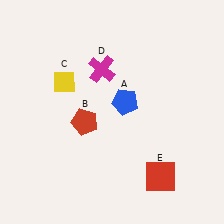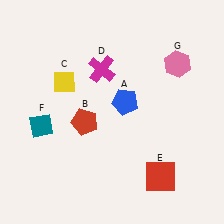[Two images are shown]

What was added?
A teal diamond (F), a pink hexagon (G) were added in Image 2.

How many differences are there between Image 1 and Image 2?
There are 2 differences between the two images.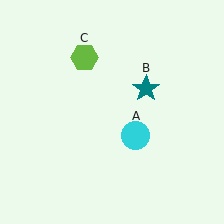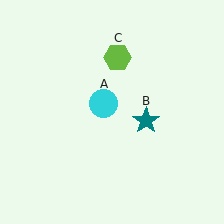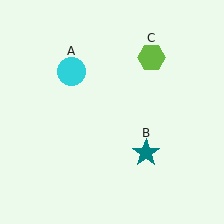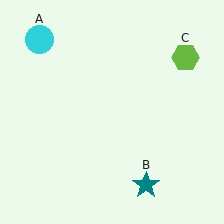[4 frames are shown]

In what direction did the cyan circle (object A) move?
The cyan circle (object A) moved up and to the left.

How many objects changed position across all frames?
3 objects changed position: cyan circle (object A), teal star (object B), lime hexagon (object C).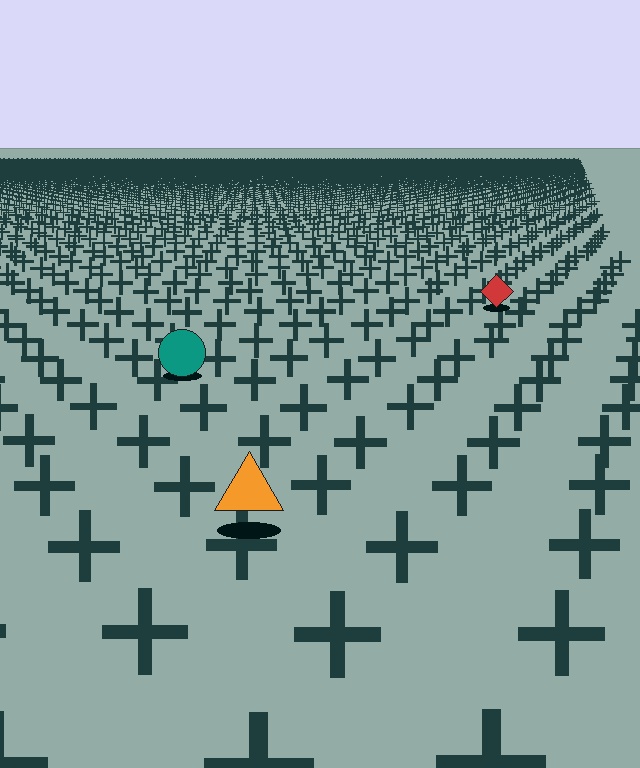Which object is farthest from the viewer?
The red diamond is farthest from the viewer. It appears smaller and the ground texture around it is denser.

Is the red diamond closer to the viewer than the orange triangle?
No. The orange triangle is closer — you can tell from the texture gradient: the ground texture is coarser near it.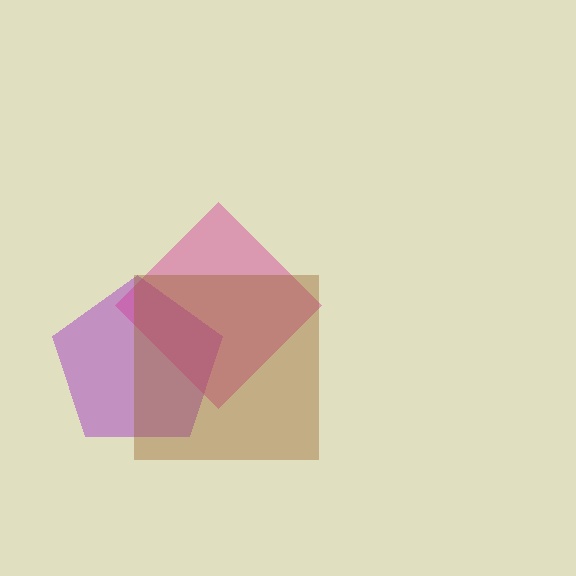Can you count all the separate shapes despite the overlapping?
Yes, there are 3 separate shapes.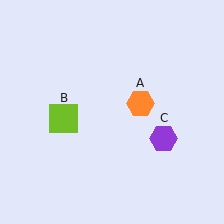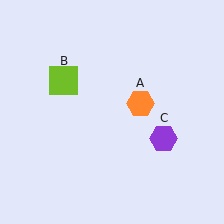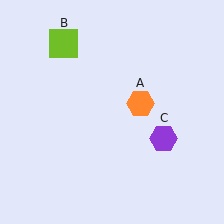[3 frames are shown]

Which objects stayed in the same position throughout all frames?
Orange hexagon (object A) and purple hexagon (object C) remained stationary.